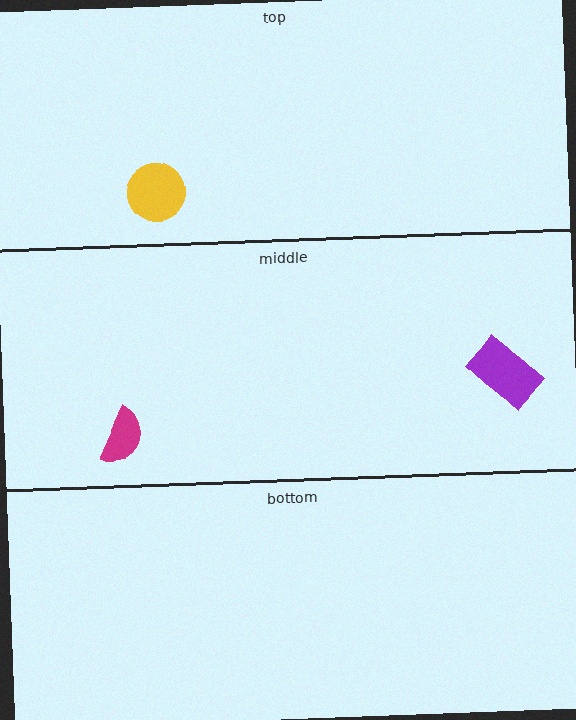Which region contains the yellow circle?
The top region.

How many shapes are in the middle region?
2.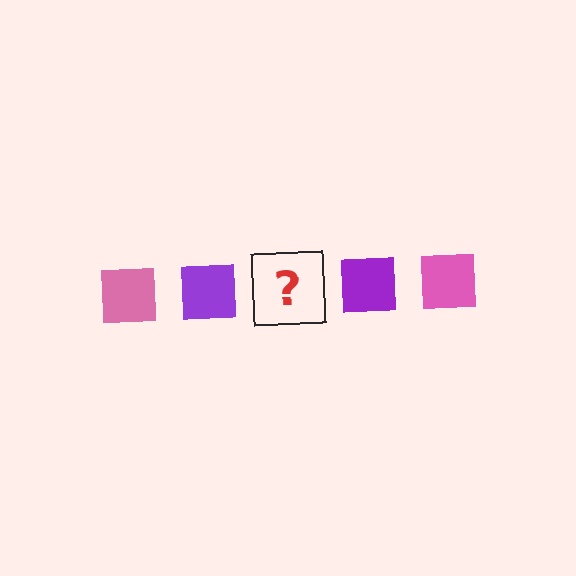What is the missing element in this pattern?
The missing element is a pink square.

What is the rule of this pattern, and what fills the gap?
The rule is that the pattern cycles through pink, purple squares. The gap should be filled with a pink square.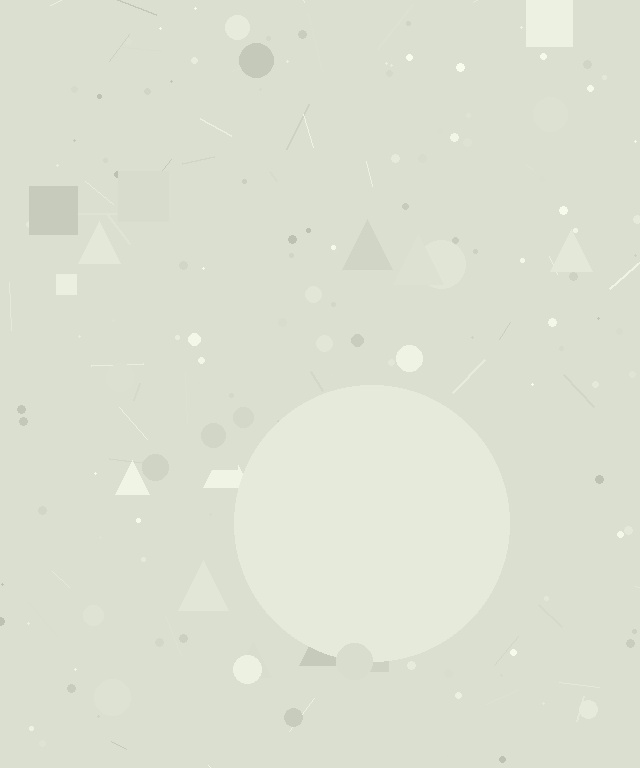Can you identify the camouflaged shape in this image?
The camouflaged shape is a circle.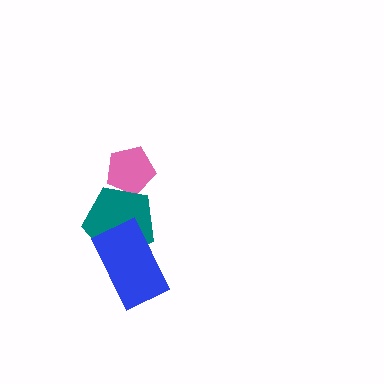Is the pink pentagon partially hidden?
Yes, it is partially covered by another shape.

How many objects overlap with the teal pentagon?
2 objects overlap with the teal pentagon.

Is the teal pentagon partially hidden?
Yes, it is partially covered by another shape.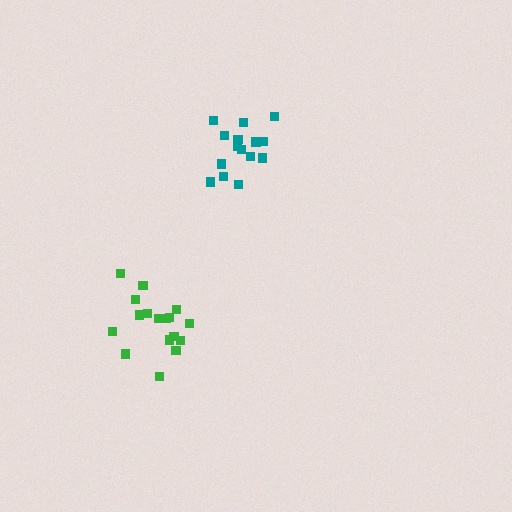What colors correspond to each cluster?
The clusters are colored: teal, green.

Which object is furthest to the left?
The green cluster is leftmost.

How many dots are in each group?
Group 1: 15 dots, Group 2: 17 dots (32 total).